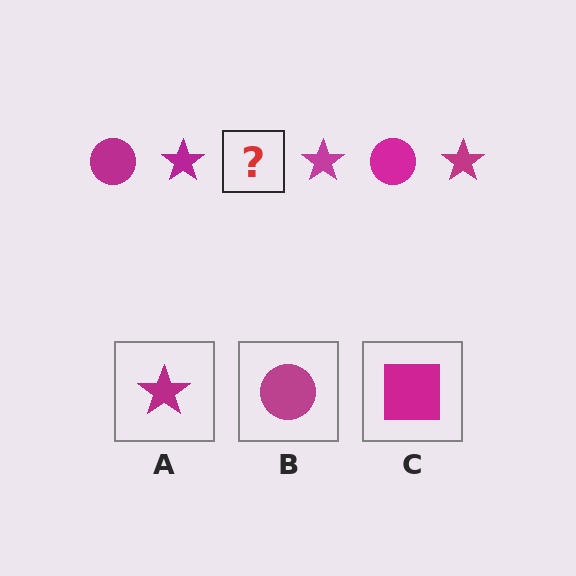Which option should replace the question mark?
Option B.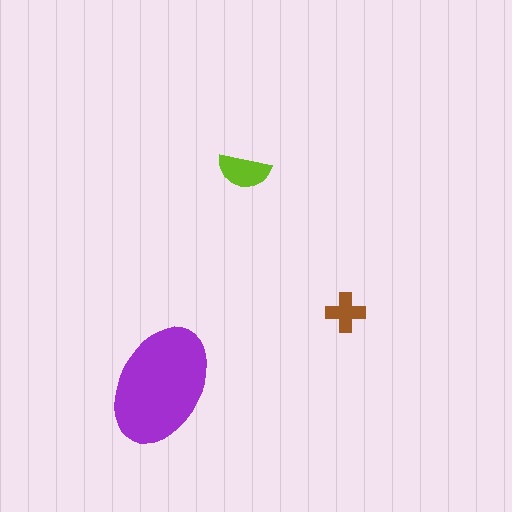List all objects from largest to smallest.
The purple ellipse, the lime semicircle, the brown cross.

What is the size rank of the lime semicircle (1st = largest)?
2nd.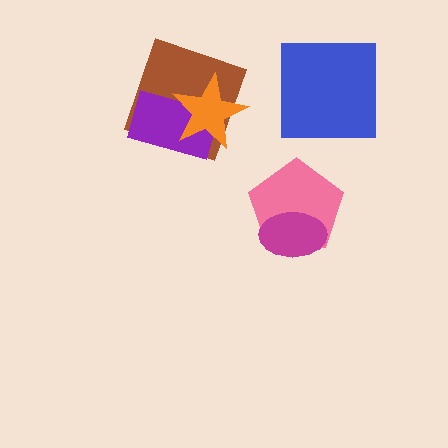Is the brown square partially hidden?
Yes, it is partially covered by another shape.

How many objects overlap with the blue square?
0 objects overlap with the blue square.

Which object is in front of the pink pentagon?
The magenta ellipse is in front of the pink pentagon.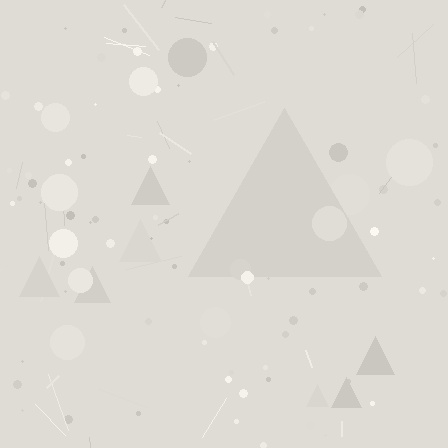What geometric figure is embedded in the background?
A triangle is embedded in the background.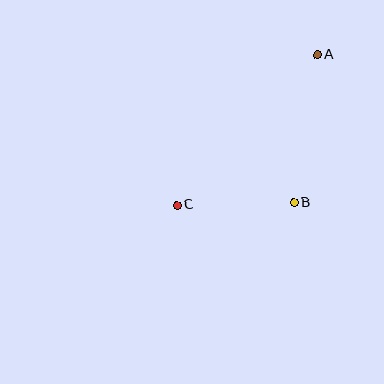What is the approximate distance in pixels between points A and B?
The distance between A and B is approximately 150 pixels.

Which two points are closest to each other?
Points B and C are closest to each other.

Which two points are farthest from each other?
Points A and C are farthest from each other.